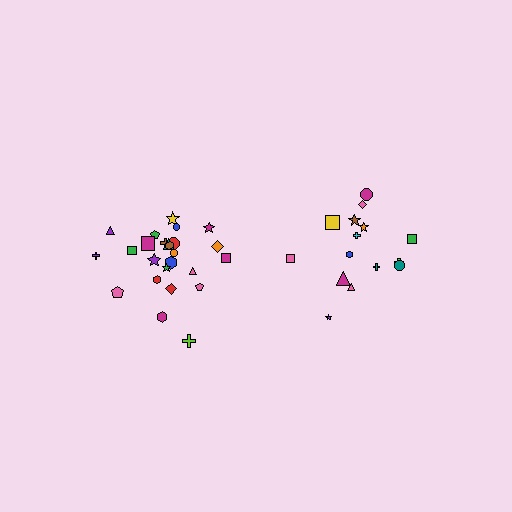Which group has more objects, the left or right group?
The left group.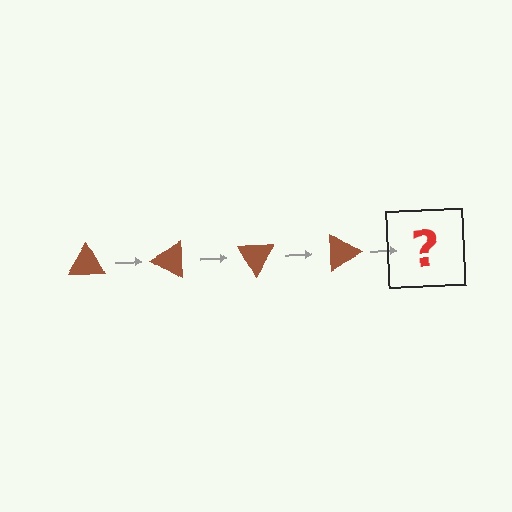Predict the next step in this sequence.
The next step is a brown triangle rotated 120 degrees.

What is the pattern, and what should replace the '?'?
The pattern is that the triangle rotates 30 degrees each step. The '?' should be a brown triangle rotated 120 degrees.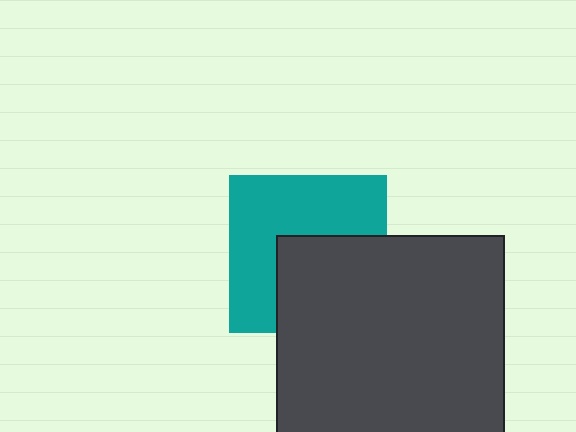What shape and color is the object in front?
The object in front is a dark gray square.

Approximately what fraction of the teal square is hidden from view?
Roughly 44% of the teal square is hidden behind the dark gray square.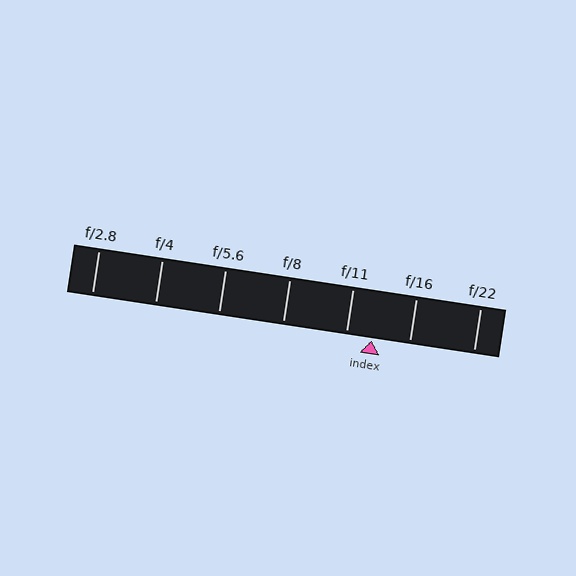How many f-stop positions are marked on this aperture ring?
There are 7 f-stop positions marked.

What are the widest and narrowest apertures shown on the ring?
The widest aperture shown is f/2.8 and the narrowest is f/22.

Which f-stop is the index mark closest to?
The index mark is closest to f/11.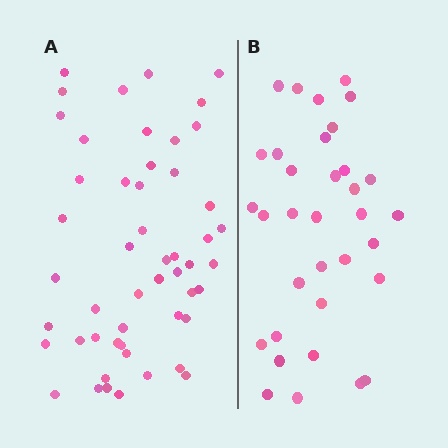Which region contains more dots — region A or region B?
Region A (the left region) has more dots.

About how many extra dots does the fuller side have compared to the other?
Region A has approximately 15 more dots than region B.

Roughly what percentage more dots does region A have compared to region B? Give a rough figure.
About 50% more.